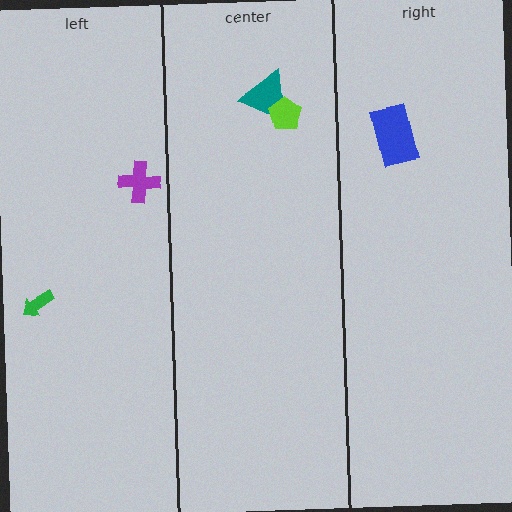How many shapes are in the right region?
1.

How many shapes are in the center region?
2.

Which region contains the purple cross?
The left region.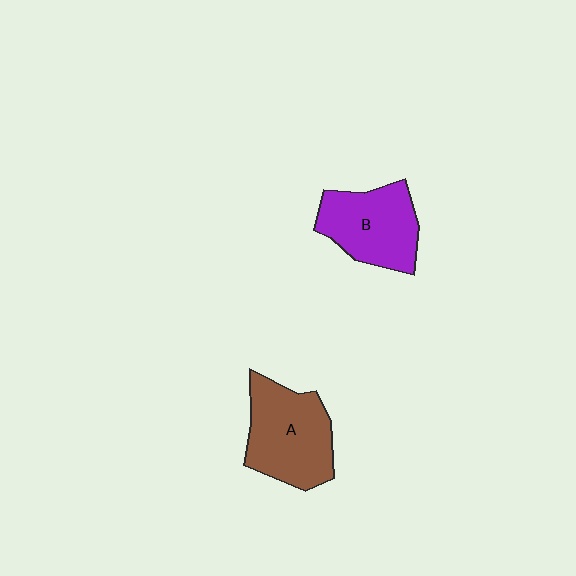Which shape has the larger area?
Shape A (brown).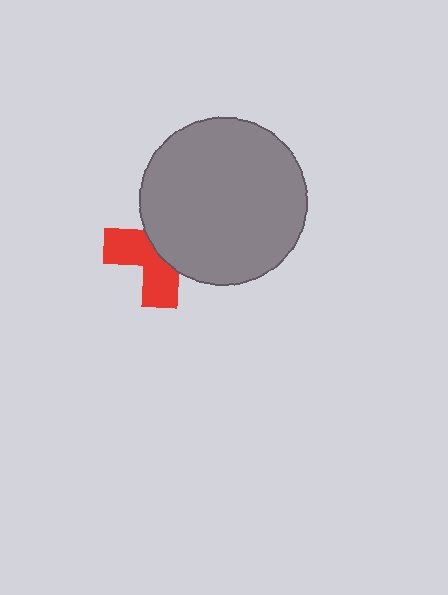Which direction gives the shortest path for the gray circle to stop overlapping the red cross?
Moving toward the upper-right gives the shortest separation.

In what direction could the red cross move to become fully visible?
The red cross could move toward the lower-left. That would shift it out from behind the gray circle entirely.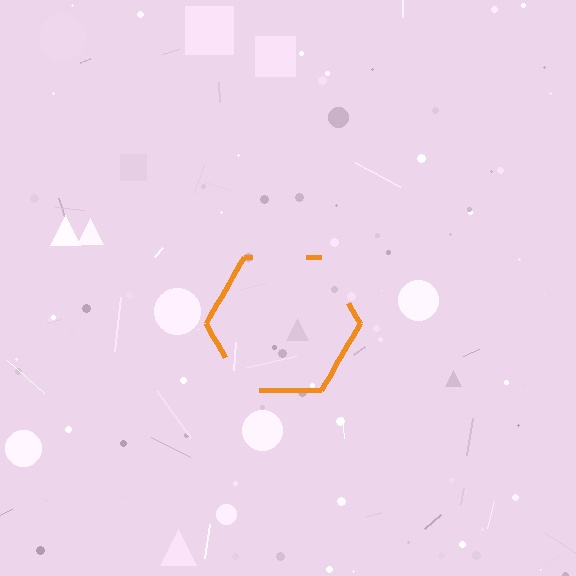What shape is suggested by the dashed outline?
The dashed outline suggests a hexagon.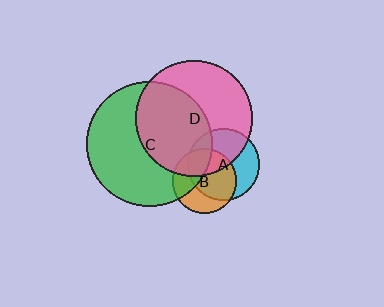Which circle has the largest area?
Circle C (green).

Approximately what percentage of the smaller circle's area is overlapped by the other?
Approximately 50%.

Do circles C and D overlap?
Yes.